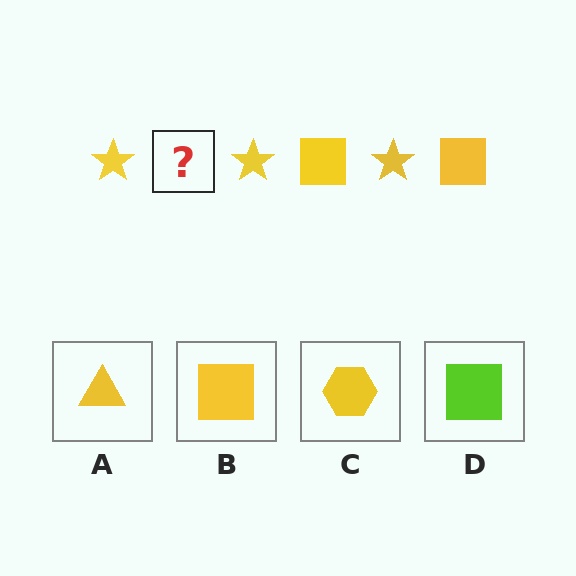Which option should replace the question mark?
Option B.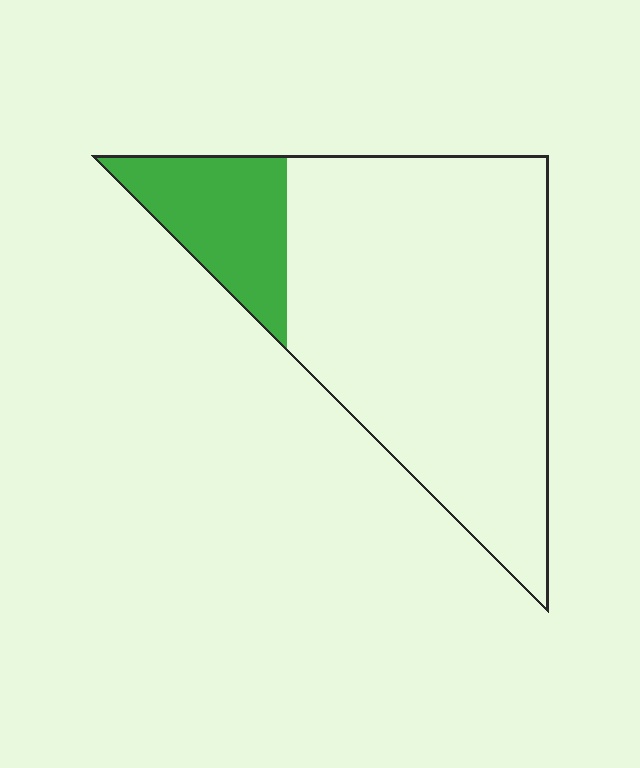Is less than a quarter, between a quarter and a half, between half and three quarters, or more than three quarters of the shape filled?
Less than a quarter.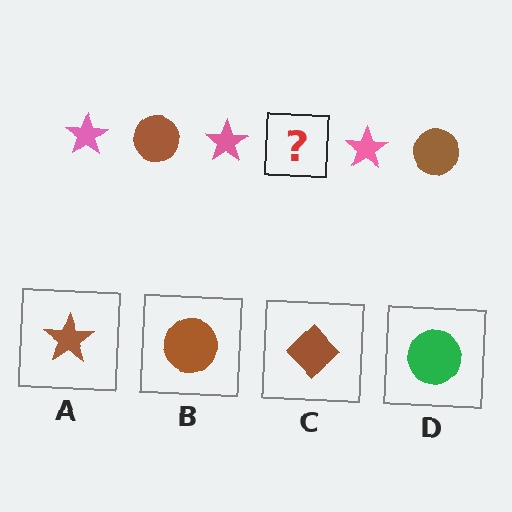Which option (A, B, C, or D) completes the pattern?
B.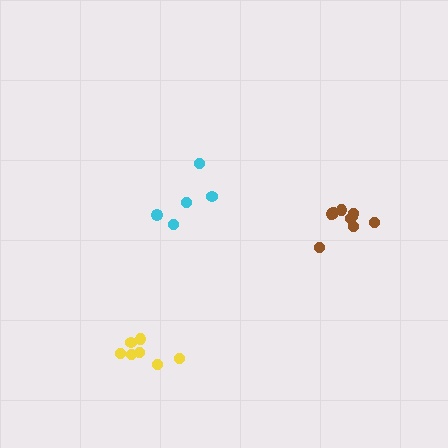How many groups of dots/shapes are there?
There are 3 groups.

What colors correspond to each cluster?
The clusters are colored: cyan, brown, yellow.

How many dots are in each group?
Group 1: 5 dots, Group 2: 9 dots, Group 3: 7 dots (21 total).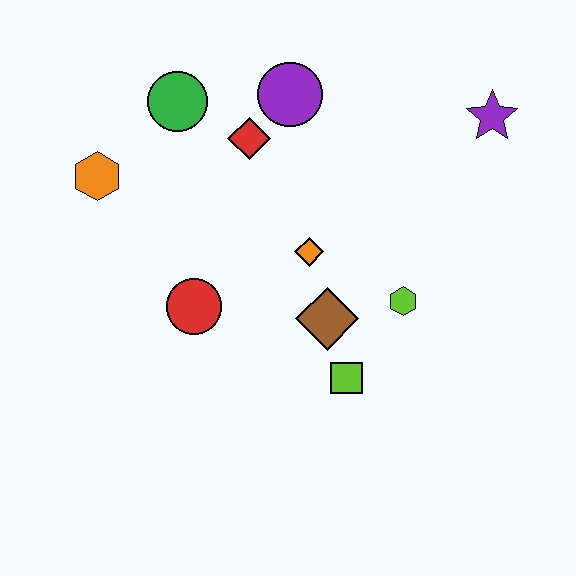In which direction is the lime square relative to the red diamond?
The lime square is below the red diamond.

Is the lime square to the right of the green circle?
Yes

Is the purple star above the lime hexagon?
Yes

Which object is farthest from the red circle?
The purple star is farthest from the red circle.